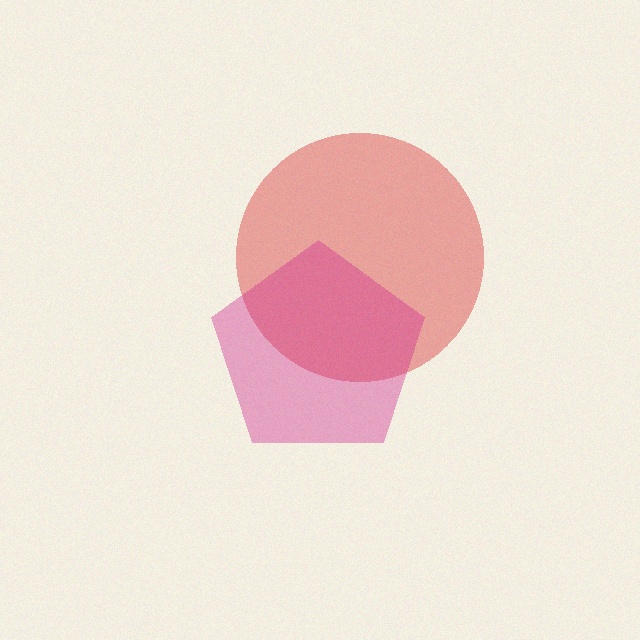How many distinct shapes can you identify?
There are 2 distinct shapes: a red circle, a magenta pentagon.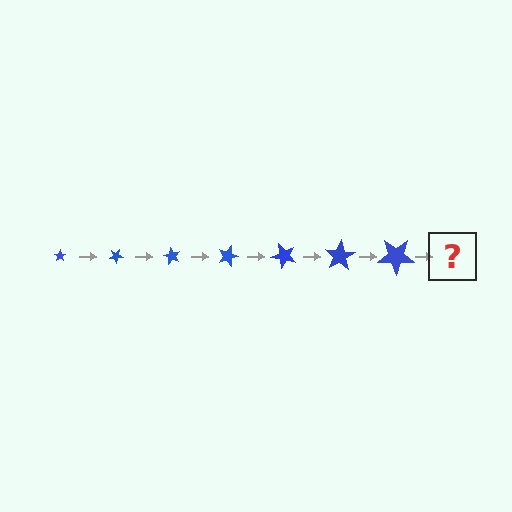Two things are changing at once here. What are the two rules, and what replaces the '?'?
The two rules are that the star grows larger each step and it rotates 30 degrees each step. The '?' should be a star, larger than the previous one and rotated 210 degrees from the start.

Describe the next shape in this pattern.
It should be a star, larger than the previous one and rotated 210 degrees from the start.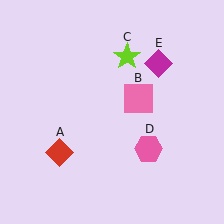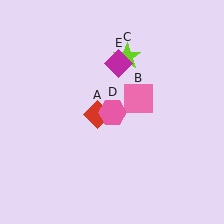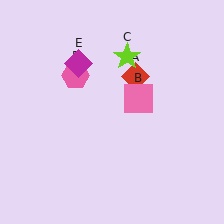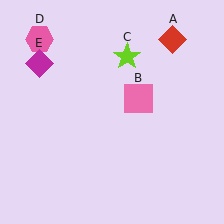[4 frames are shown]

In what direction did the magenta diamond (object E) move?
The magenta diamond (object E) moved left.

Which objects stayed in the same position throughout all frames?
Pink square (object B) and lime star (object C) remained stationary.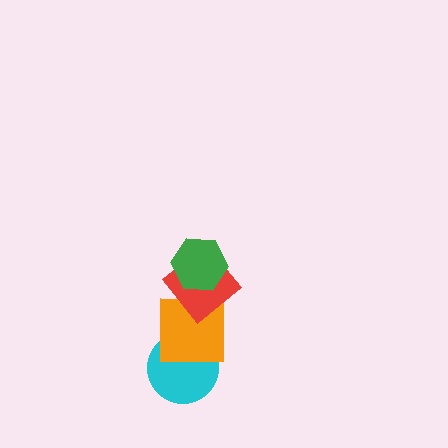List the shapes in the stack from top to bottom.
From top to bottom: the green hexagon, the red diamond, the orange square, the cyan circle.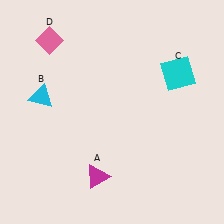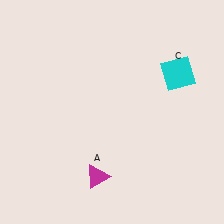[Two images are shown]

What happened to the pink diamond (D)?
The pink diamond (D) was removed in Image 2. It was in the top-left area of Image 1.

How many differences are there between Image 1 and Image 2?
There are 2 differences between the two images.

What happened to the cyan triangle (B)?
The cyan triangle (B) was removed in Image 2. It was in the top-left area of Image 1.